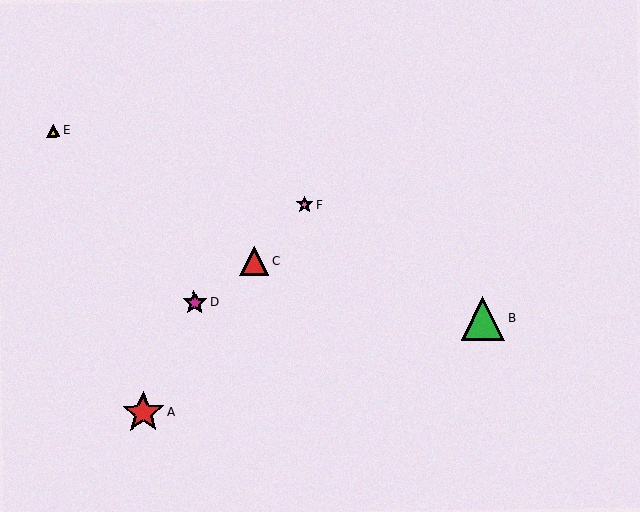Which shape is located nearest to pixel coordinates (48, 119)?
The yellow triangle (labeled E) at (53, 130) is nearest to that location.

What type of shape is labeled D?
Shape D is a magenta star.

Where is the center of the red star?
The center of the red star is at (143, 413).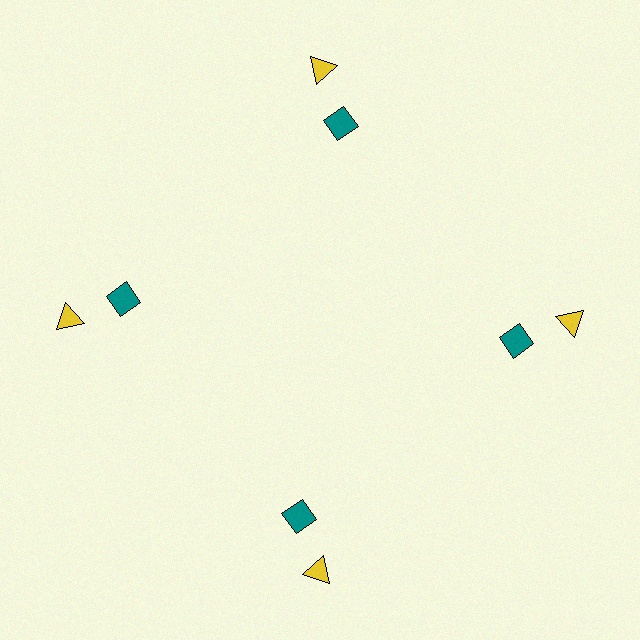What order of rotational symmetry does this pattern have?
This pattern has 4-fold rotational symmetry.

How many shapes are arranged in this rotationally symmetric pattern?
There are 8 shapes, arranged in 4 groups of 2.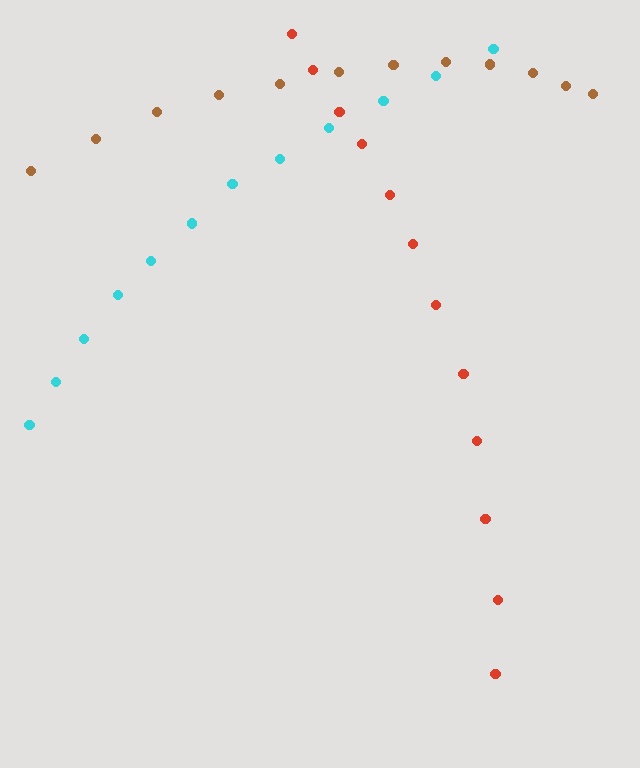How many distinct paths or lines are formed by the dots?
There are 3 distinct paths.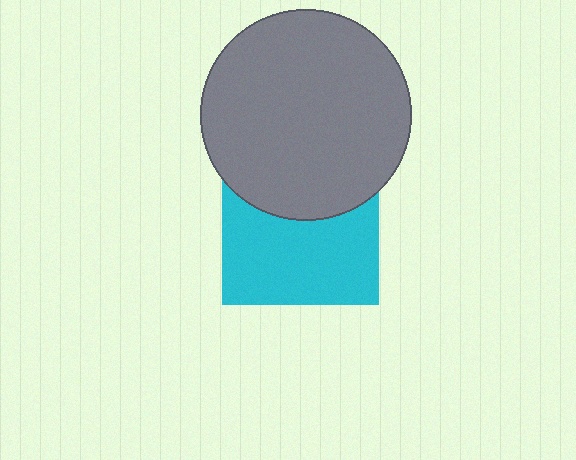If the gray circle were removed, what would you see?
You would see the complete cyan square.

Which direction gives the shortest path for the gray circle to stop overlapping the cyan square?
Moving up gives the shortest separation.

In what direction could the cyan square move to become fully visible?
The cyan square could move down. That would shift it out from behind the gray circle entirely.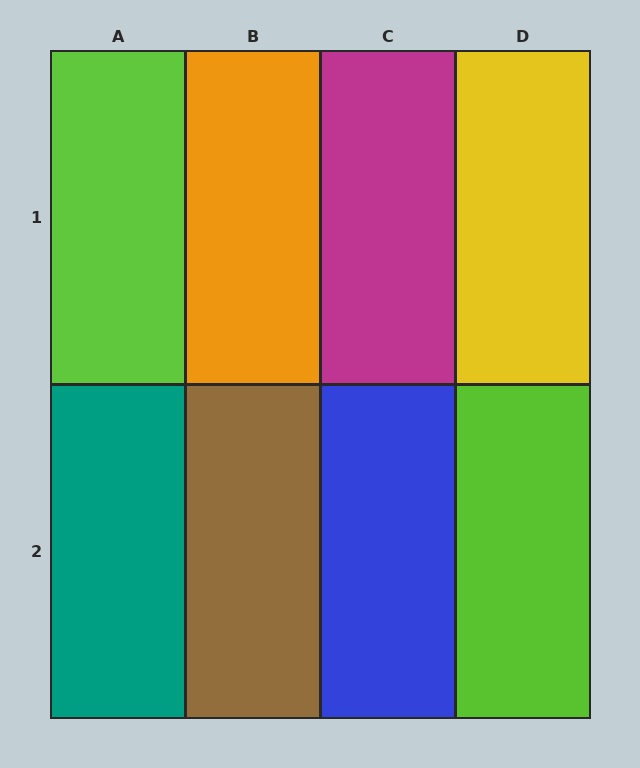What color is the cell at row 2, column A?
Teal.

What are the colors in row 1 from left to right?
Lime, orange, magenta, yellow.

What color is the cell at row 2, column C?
Blue.